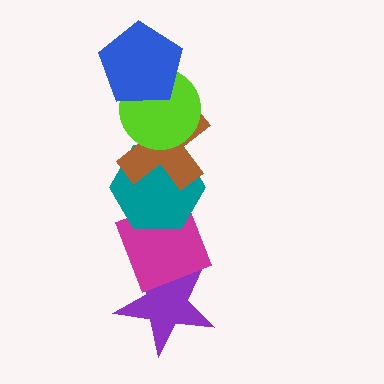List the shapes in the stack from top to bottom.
From top to bottom: the blue pentagon, the lime circle, the brown cross, the teal hexagon, the magenta diamond, the purple star.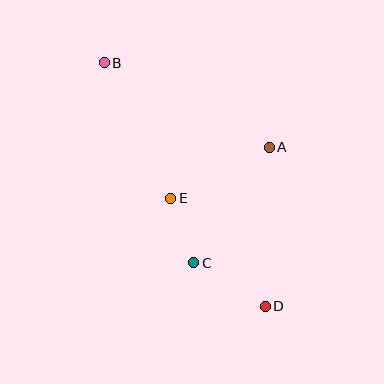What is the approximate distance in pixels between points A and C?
The distance between A and C is approximately 138 pixels.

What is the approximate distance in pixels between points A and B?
The distance between A and B is approximately 185 pixels.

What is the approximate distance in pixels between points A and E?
The distance between A and E is approximately 111 pixels.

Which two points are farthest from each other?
Points B and D are farthest from each other.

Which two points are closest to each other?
Points C and E are closest to each other.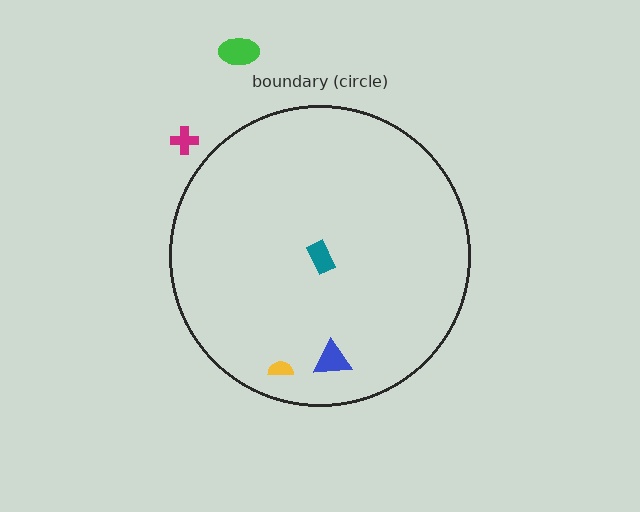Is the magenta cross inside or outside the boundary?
Outside.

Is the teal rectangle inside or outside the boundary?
Inside.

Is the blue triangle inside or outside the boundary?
Inside.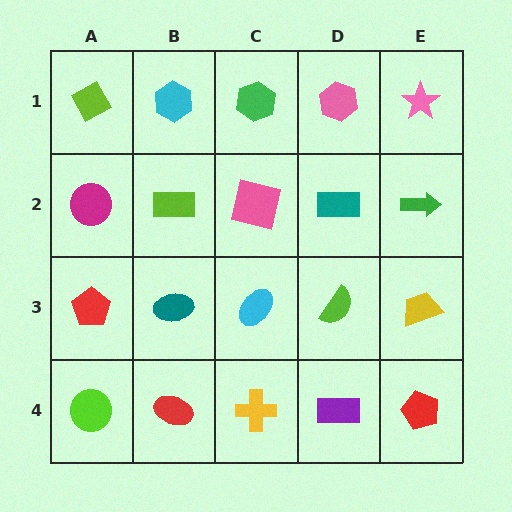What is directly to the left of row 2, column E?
A teal rectangle.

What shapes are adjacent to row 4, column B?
A teal ellipse (row 3, column B), a lime circle (row 4, column A), a yellow cross (row 4, column C).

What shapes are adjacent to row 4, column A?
A red pentagon (row 3, column A), a red ellipse (row 4, column B).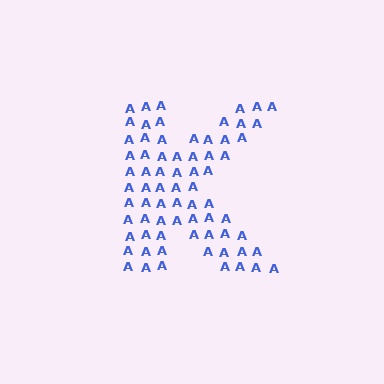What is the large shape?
The large shape is the letter K.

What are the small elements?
The small elements are letter A's.